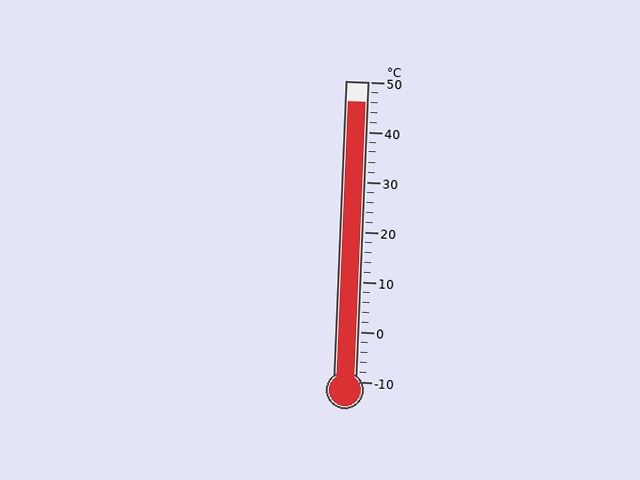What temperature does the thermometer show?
The thermometer shows approximately 46°C.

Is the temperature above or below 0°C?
The temperature is above 0°C.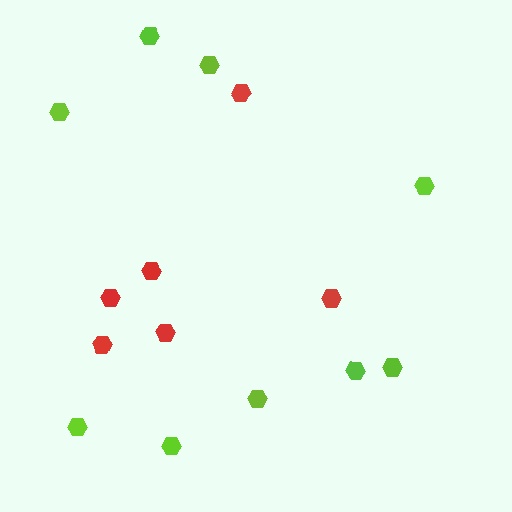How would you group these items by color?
There are 2 groups: one group of lime hexagons (9) and one group of red hexagons (6).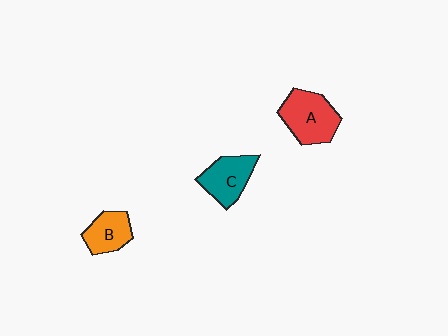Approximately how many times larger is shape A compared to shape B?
Approximately 1.5 times.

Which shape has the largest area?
Shape A (red).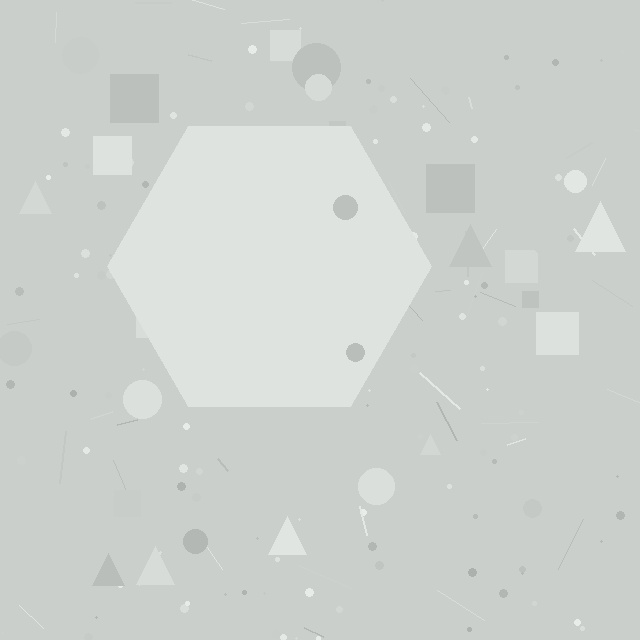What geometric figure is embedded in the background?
A hexagon is embedded in the background.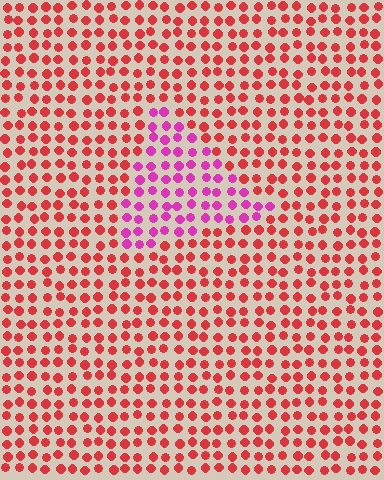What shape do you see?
I see a triangle.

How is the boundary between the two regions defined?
The boundary is defined purely by a slight shift in hue (about 45 degrees). Spacing, size, and orientation are identical on both sides.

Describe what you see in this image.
The image is filled with small red elements in a uniform arrangement. A triangle-shaped region is visible where the elements are tinted to a slightly different hue, forming a subtle color boundary.